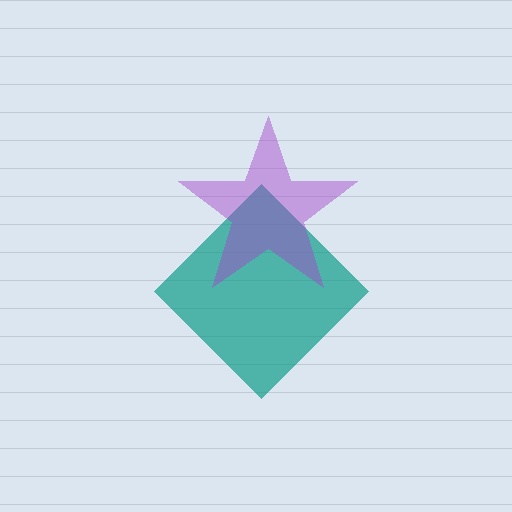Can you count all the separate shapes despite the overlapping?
Yes, there are 2 separate shapes.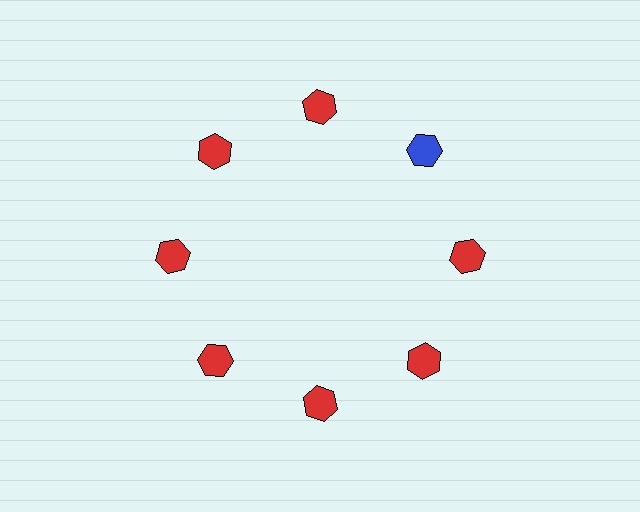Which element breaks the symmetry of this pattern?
The blue hexagon at roughly the 2 o'clock position breaks the symmetry. All other shapes are red hexagons.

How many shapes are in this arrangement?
There are 8 shapes arranged in a ring pattern.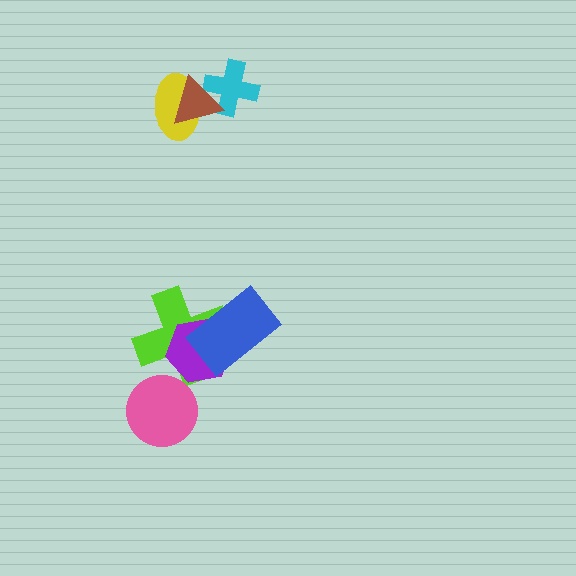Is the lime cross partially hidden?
Yes, it is partially covered by another shape.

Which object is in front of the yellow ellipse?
The brown triangle is in front of the yellow ellipse.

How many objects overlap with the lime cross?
2 objects overlap with the lime cross.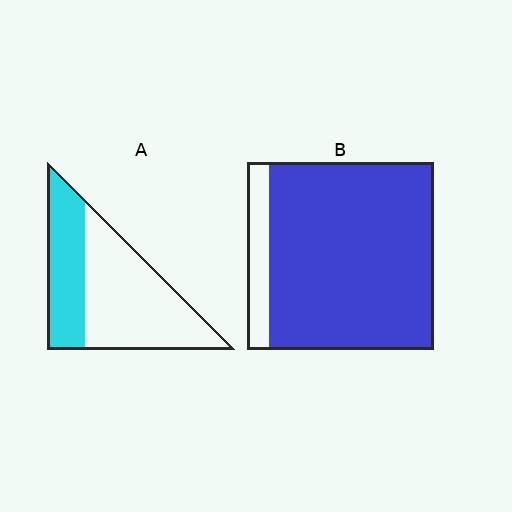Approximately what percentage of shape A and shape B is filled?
A is approximately 35% and B is approximately 90%.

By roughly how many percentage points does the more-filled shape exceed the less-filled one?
By roughly 50 percentage points (B over A).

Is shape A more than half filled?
No.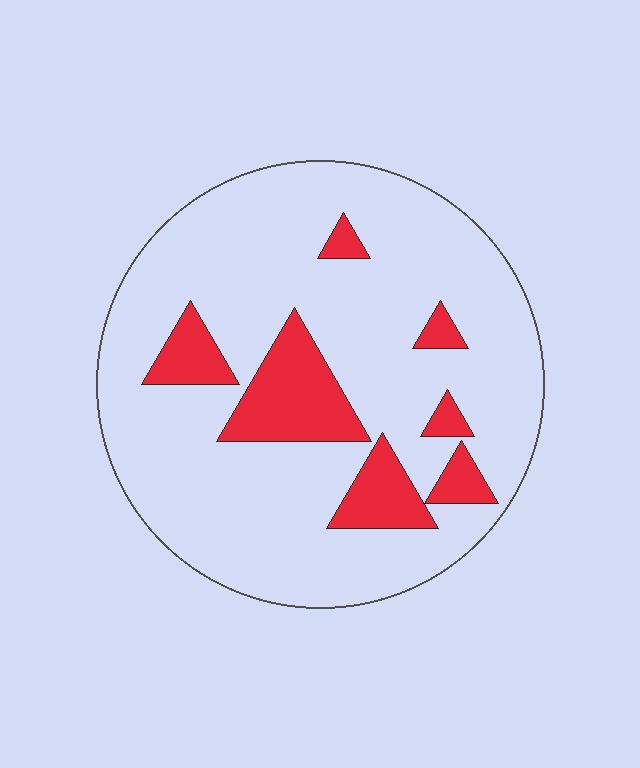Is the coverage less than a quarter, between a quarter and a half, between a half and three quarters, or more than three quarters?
Less than a quarter.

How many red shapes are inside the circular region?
7.